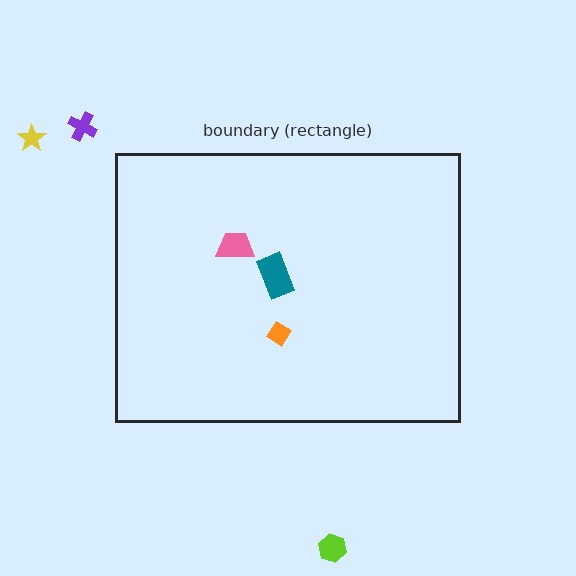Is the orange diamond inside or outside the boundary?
Inside.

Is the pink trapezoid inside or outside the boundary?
Inside.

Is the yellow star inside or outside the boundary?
Outside.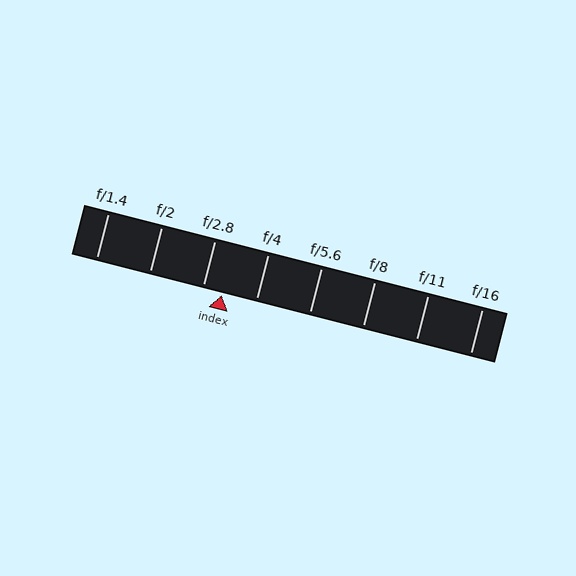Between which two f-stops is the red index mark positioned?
The index mark is between f/2.8 and f/4.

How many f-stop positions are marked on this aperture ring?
There are 8 f-stop positions marked.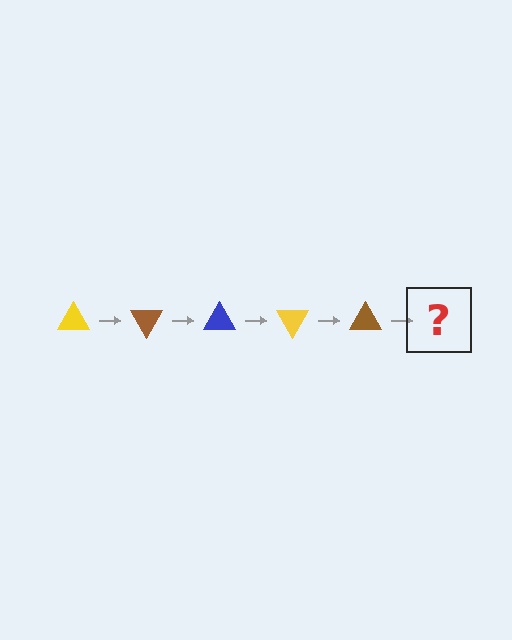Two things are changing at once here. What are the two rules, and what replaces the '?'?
The two rules are that it rotates 60 degrees each step and the color cycles through yellow, brown, and blue. The '?' should be a blue triangle, rotated 300 degrees from the start.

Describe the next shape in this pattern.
It should be a blue triangle, rotated 300 degrees from the start.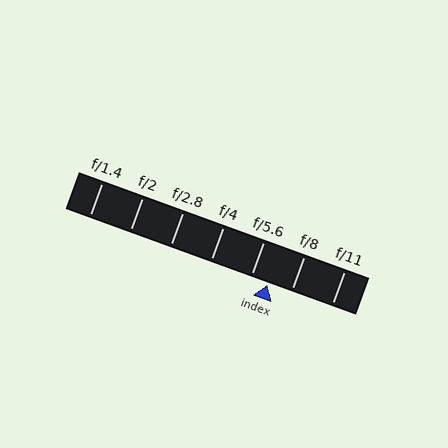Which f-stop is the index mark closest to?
The index mark is closest to f/5.6.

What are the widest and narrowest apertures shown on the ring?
The widest aperture shown is f/1.4 and the narrowest is f/11.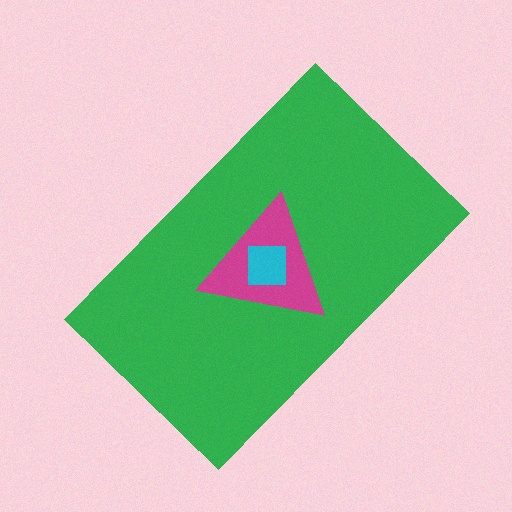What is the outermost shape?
The green rectangle.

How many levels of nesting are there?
3.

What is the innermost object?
The cyan square.